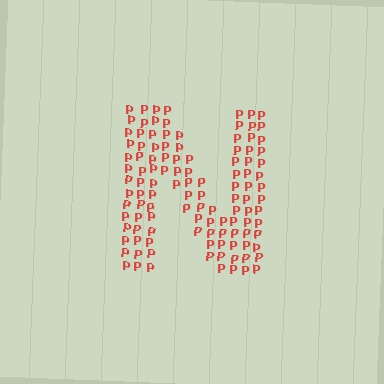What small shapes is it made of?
It is made of small letter P's.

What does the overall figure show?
The overall figure shows the letter N.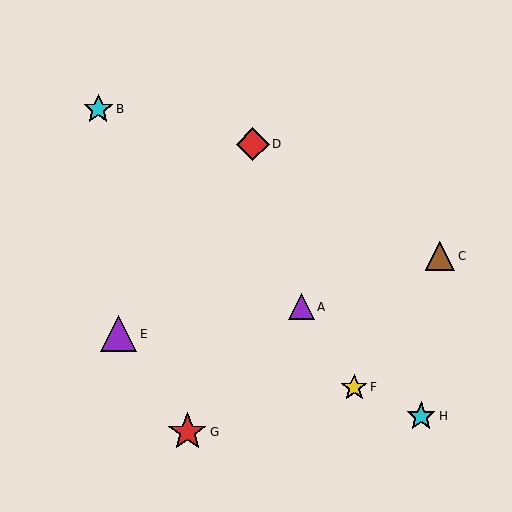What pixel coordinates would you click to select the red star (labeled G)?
Click at (187, 432) to select the red star G.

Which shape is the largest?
The red star (labeled G) is the largest.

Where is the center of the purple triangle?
The center of the purple triangle is at (118, 334).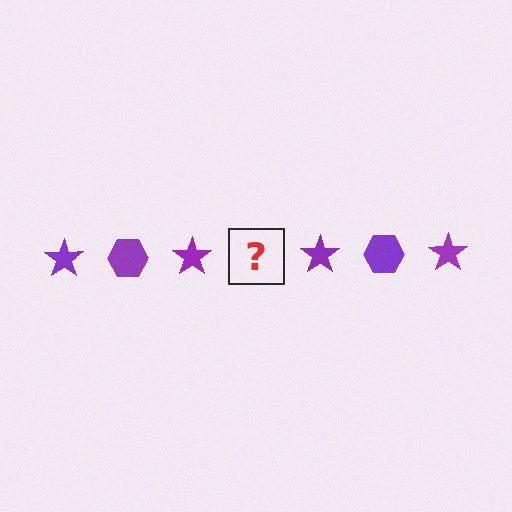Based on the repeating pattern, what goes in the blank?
The blank should be a purple hexagon.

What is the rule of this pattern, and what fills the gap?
The rule is that the pattern cycles through star, hexagon shapes in purple. The gap should be filled with a purple hexagon.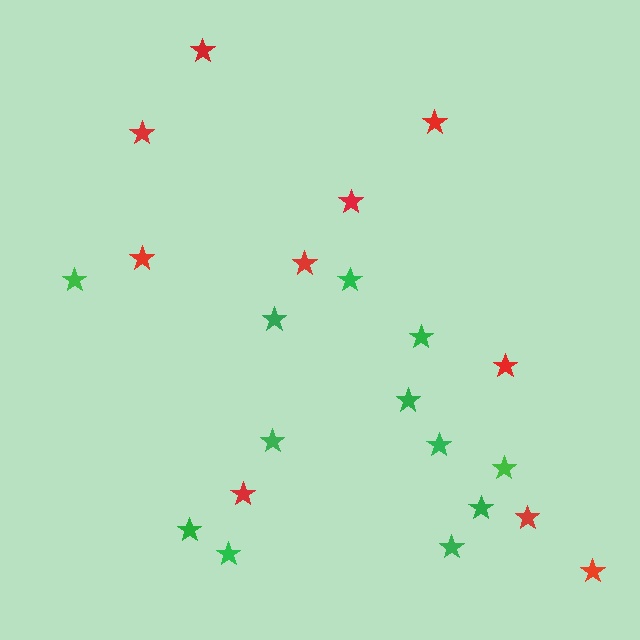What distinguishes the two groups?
There are 2 groups: one group of red stars (10) and one group of green stars (12).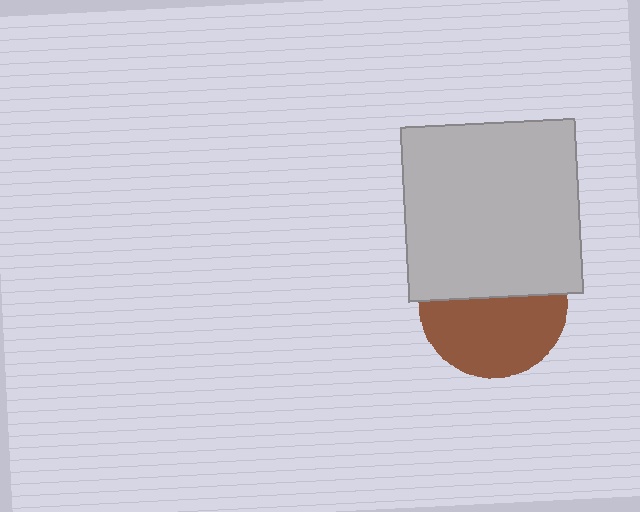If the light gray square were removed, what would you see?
You would see the complete brown circle.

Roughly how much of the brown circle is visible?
About half of it is visible (roughly 54%).